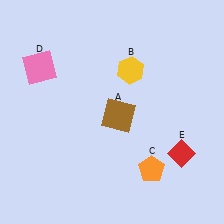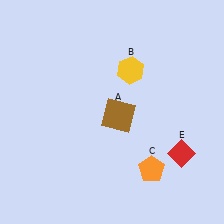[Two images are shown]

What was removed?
The pink square (D) was removed in Image 2.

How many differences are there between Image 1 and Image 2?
There is 1 difference between the two images.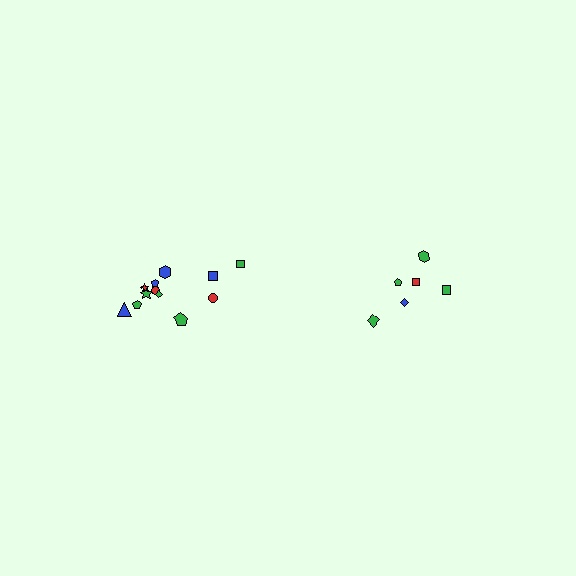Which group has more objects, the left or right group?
The left group.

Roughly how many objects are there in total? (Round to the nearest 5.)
Roughly 20 objects in total.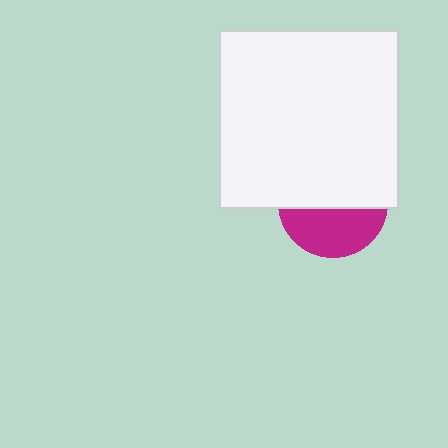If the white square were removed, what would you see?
You would see the complete magenta circle.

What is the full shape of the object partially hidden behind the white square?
The partially hidden object is a magenta circle.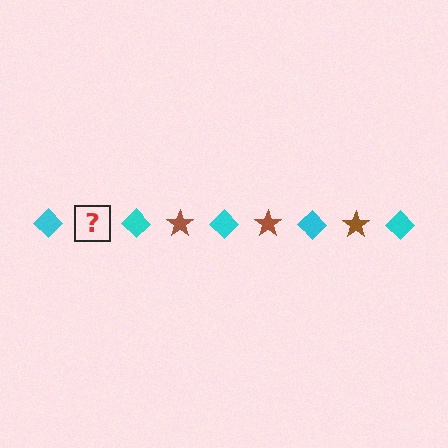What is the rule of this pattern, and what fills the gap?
The rule is that the pattern alternates between cyan diamond and brown star. The gap should be filled with a brown star.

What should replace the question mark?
The question mark should be replaced with a brown star.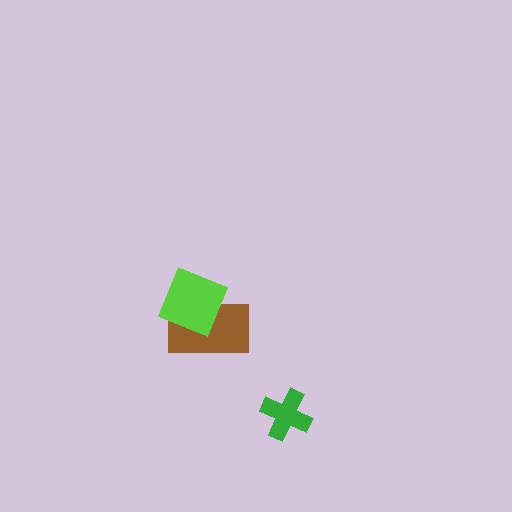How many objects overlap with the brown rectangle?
1 object overlaps with the brown rectangle.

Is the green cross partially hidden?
No, no other shape covers it.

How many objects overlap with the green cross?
0 objects overlap with the green cross.